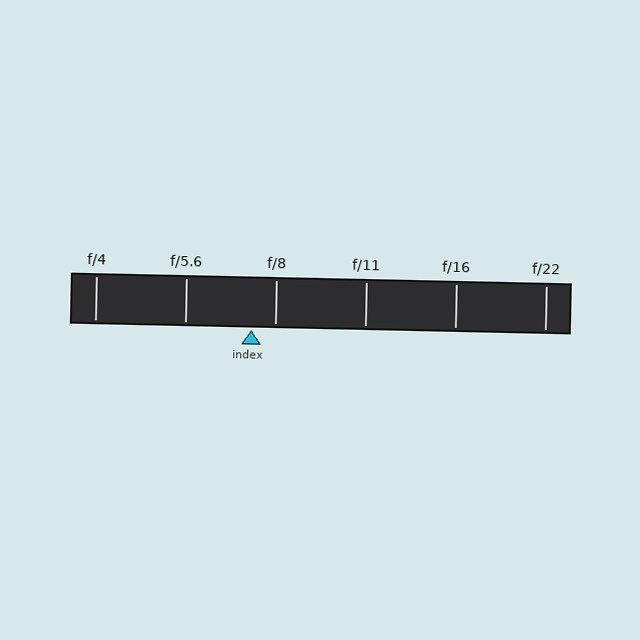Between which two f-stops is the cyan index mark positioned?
The index mark is between f/5.6 and f/8.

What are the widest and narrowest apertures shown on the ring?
The widest aperture shown is f/4 and the narrowest is f/22.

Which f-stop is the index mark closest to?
The index mark is closest to f/8.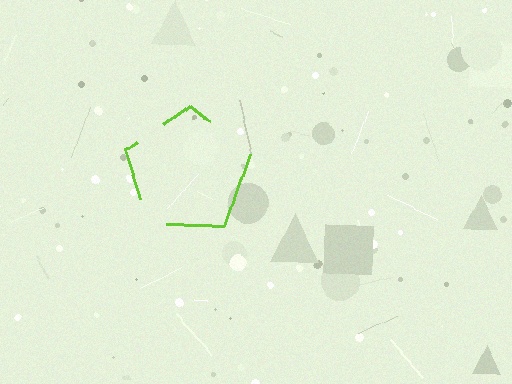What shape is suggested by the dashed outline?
The dashed outline suggests a pentagon.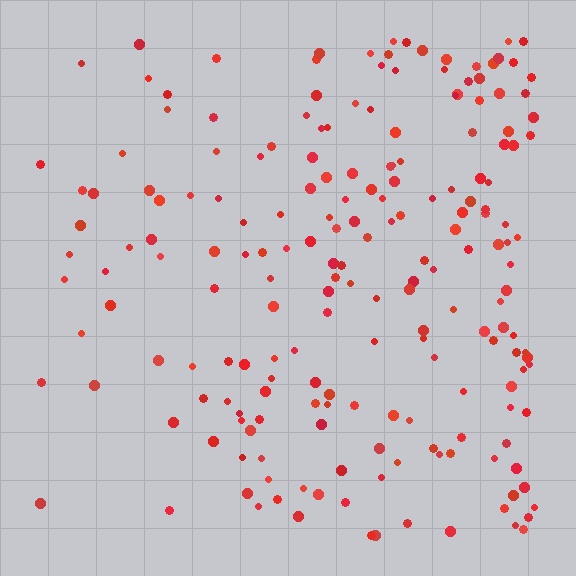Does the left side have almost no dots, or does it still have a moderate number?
Still a moderate number, just noticeably fewer than the right.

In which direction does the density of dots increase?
From left to right, with the right side densest.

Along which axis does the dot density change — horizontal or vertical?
Horizontal.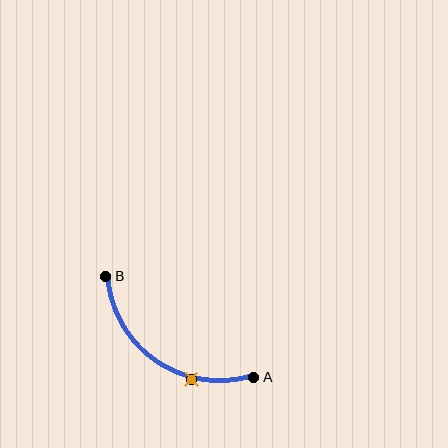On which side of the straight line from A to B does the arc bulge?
The arc bulges below and to the left of the straight line connecting A and B.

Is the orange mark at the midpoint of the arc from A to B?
No. The orange mark lies on the arc but is closer to endpoint A. The arc midpoint would be at the point on the curve equidistant along the arc from both A and B.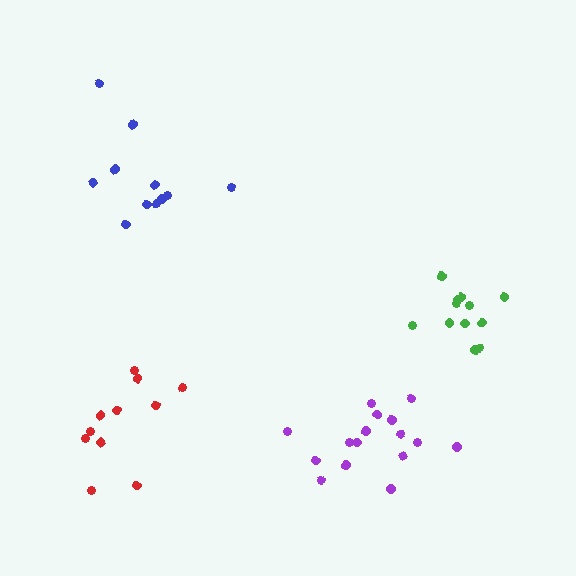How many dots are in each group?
Group 1: 12 dots, Group 2: 16 dots, Group 3: 11 dots, Group 4: 11 dots (50 total).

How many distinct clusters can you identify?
There are 4 distinct clusters.